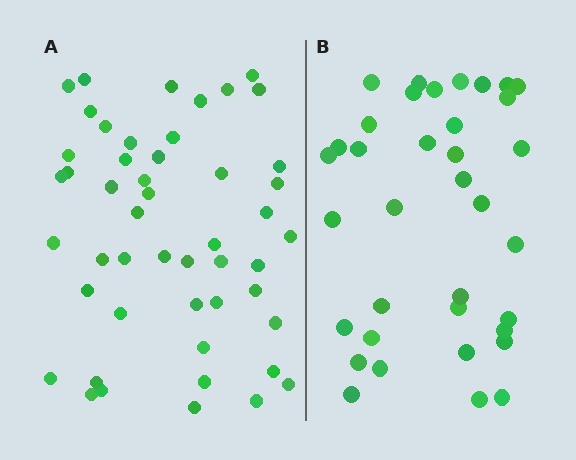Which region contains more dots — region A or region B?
Region A (the left region) has more dots.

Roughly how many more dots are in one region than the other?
Region A has approximately 15 more dots than region B.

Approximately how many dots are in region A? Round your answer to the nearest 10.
About 50 dots. (The exact count is 49, which rounds to 50.)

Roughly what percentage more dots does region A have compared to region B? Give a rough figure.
About 35% more.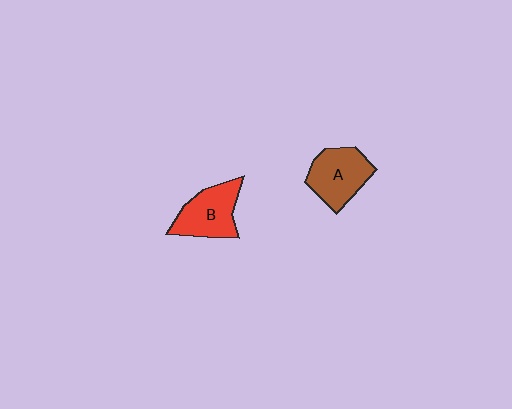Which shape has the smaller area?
Shape B (red).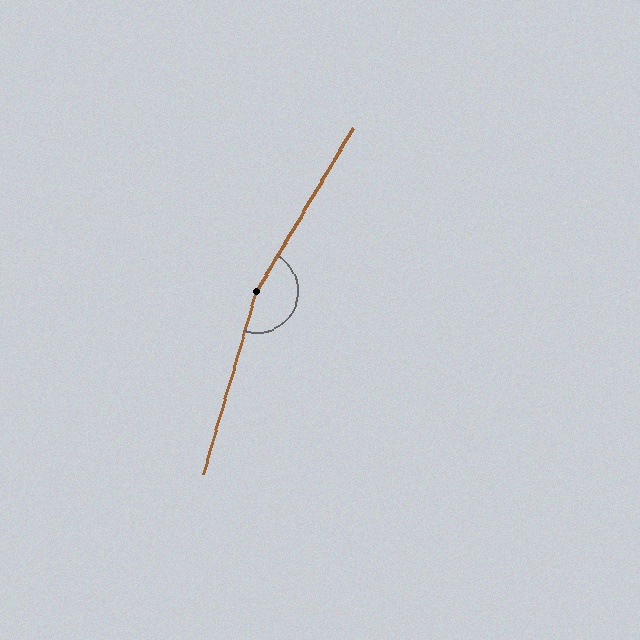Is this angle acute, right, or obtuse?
It is obtuse.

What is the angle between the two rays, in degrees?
Approximately 166 degrees.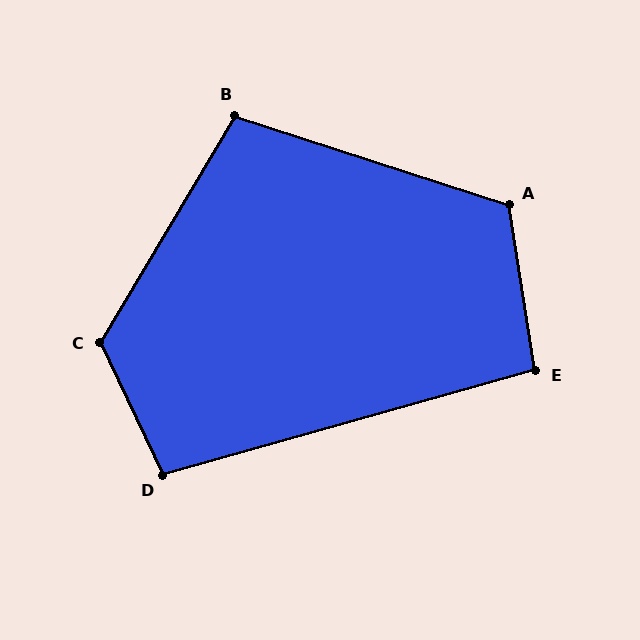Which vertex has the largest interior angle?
C, at approximately 124 degrees.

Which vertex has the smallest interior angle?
E, at approximately 97 degrees.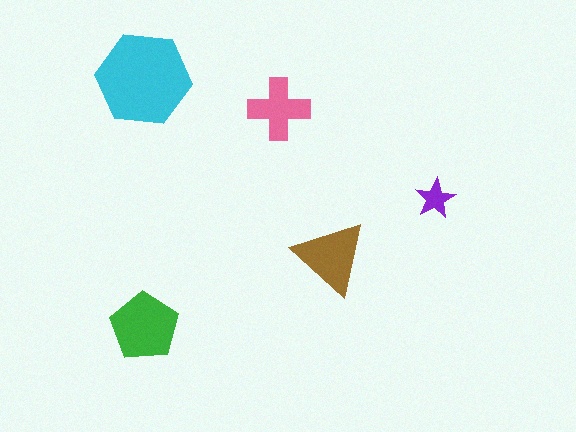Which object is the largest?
The cyan hexagon.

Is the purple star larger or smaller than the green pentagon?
Smaller.